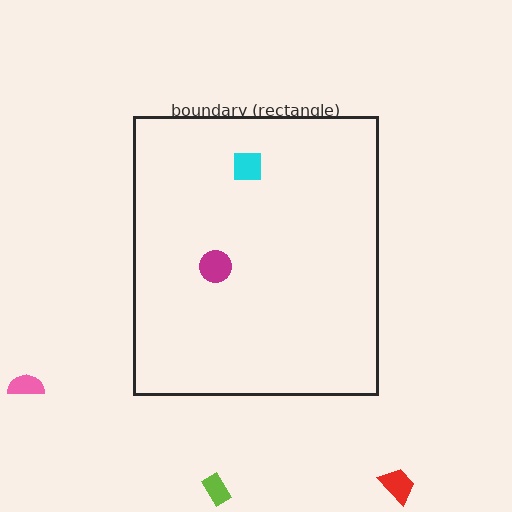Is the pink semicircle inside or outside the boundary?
Outside.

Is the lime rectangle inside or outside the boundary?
Outside.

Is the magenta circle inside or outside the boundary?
Inside.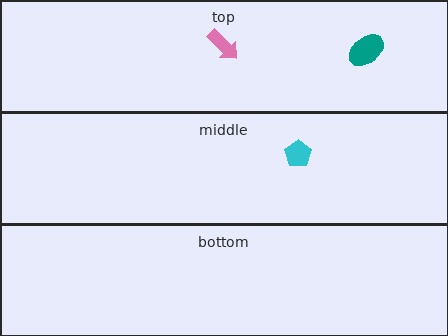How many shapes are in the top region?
2.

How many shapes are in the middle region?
1.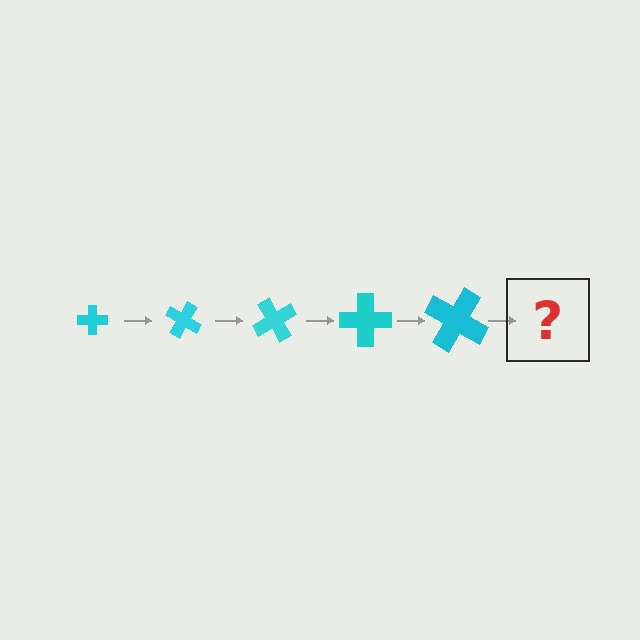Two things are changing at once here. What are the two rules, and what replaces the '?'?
The two rules are that the cross grows larger each step and it rotates 30 degrees each step. The '?' should be a cross, larger than the previous one and rotated 150 degrees from the start.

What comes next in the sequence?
The next element should be a cross, larger than the previous one and rotated 150 degrees from the start.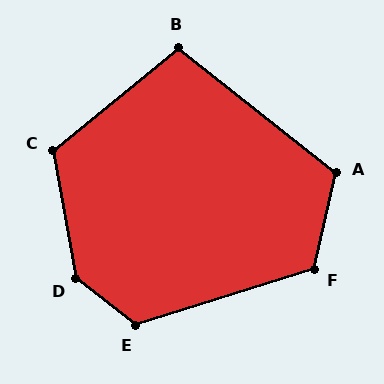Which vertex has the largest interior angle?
D, at approximately 138 degrees.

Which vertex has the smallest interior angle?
B, at approximately 102 degrees.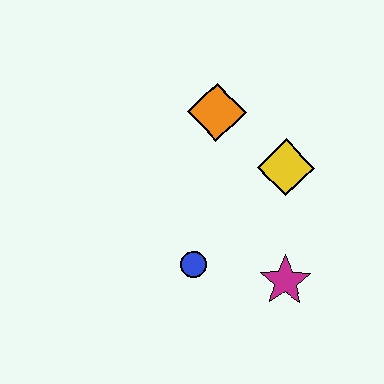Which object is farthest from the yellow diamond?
The blue circle is farthest from the yellow diamond.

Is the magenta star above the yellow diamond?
No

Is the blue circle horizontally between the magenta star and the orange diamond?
No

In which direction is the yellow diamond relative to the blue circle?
The yellow diamond is above the blue circle.